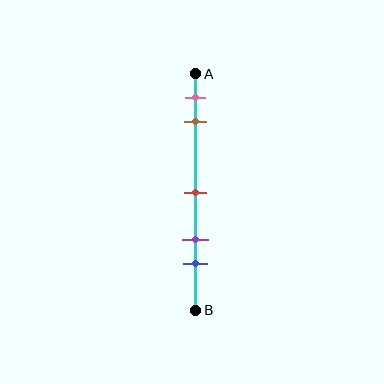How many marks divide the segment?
There are 5 marks dividing the segment.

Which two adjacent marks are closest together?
The pink and brown marks are the closest adjacent pair.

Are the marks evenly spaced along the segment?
No, the marks are not evenly spaced.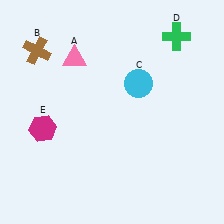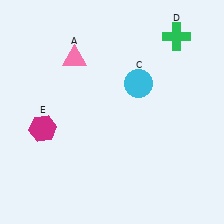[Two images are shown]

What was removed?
The brown cross (B) was removed in Image 2.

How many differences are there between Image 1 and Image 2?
There is 1 difference between the two images.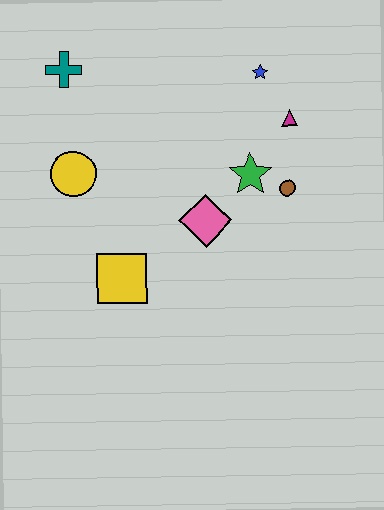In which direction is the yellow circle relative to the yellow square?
The yellow circle is above the yellow square.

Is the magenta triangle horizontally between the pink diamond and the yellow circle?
No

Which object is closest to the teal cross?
The yellow circle is closest to the teal cross.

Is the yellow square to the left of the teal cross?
No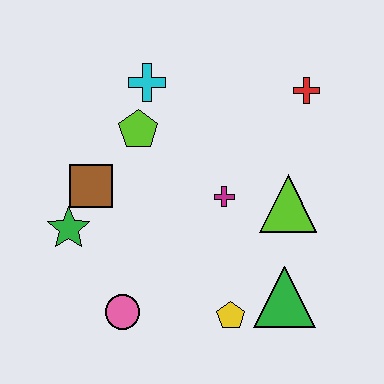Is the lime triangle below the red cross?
Yes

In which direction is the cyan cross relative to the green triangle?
The cyan cross is above the green triangle.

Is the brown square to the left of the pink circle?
Yes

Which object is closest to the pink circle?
The green star is closest to the pink circle.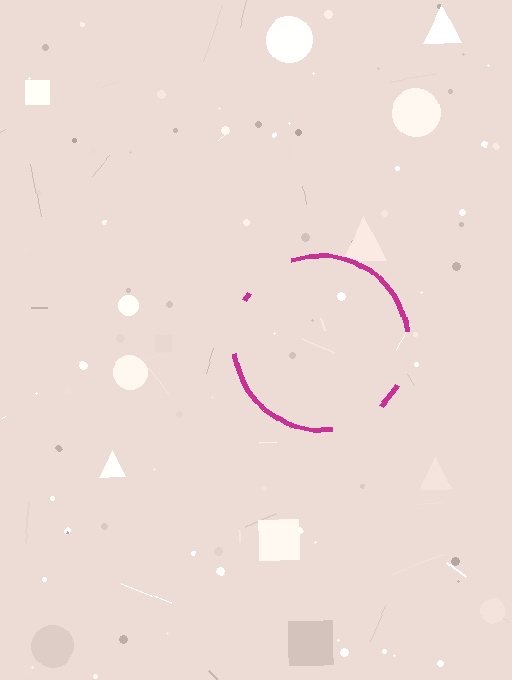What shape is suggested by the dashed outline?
The dashed outline suggests a circle.